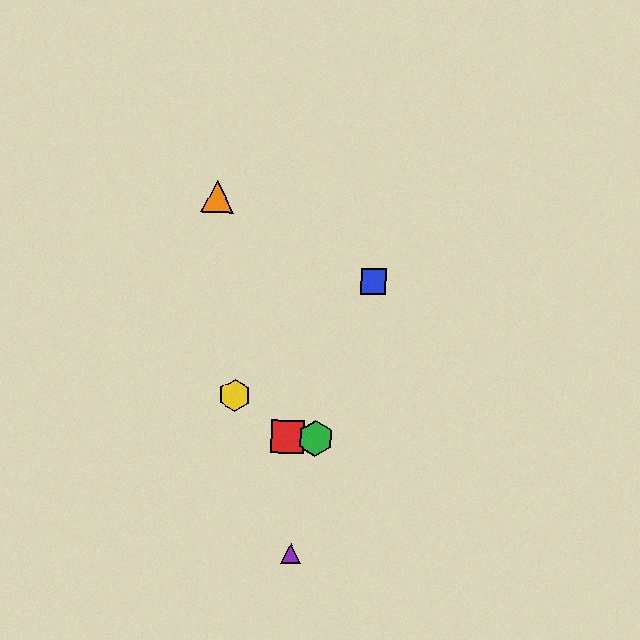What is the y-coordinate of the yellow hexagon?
The yellow hexagon is at y≈395.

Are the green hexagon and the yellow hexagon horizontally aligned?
No, the green hexagon is at y≈438 and the yellow hexagon is at y≈395.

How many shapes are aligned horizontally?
2 shapes (the red square, the green hexagon) are aligned horizontally.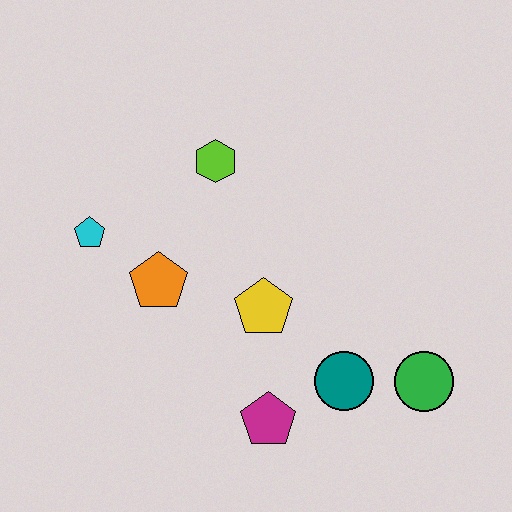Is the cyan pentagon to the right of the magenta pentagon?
No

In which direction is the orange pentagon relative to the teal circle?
The orange pentagon is to the left of the teal circle.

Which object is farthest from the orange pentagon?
The green circle is farthest from the orange pentagon.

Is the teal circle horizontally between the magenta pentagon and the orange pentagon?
No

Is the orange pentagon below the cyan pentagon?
Yes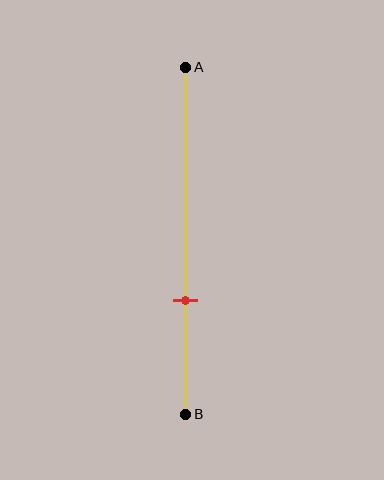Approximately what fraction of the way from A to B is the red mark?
The red mark is approximately 65% of the way from A to B.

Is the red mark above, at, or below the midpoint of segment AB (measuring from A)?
The red mark is below the midpoint of segment AB.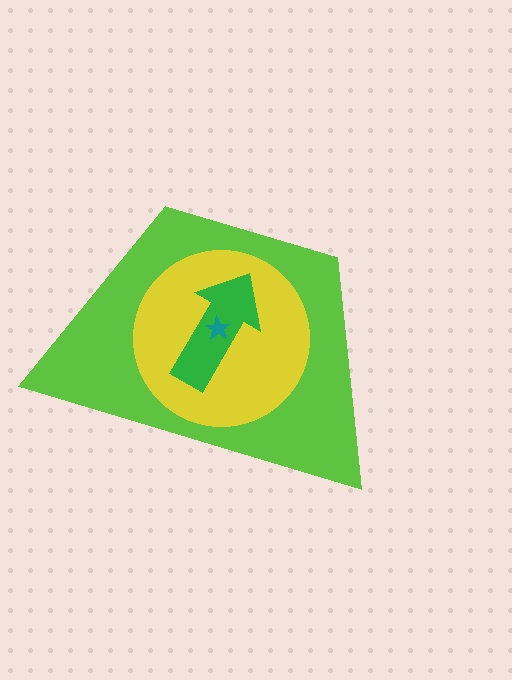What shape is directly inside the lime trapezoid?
The yellow circle.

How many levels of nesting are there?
4.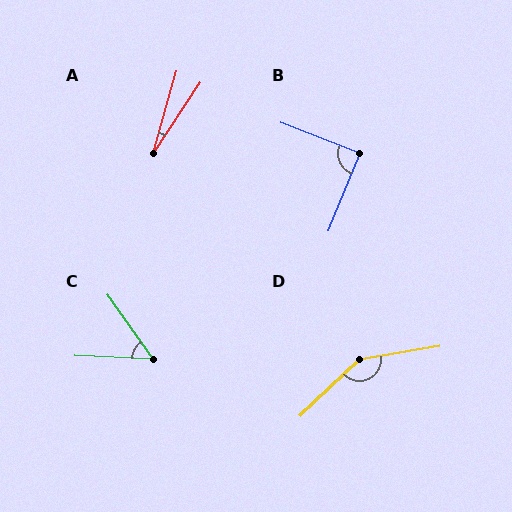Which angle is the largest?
D, at approximately 146 degrees.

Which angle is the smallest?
A, at approximately 17 degrees.